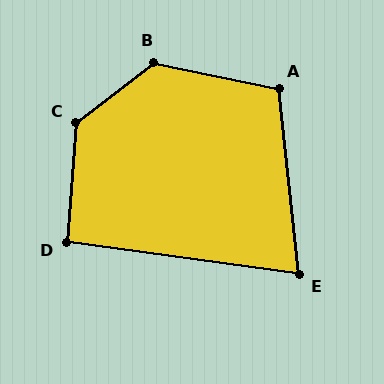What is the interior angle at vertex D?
Approximately 93 degrees (approximately right).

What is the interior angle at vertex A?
Approximately 108 degrees (obtuse).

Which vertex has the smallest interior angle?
E, at approximately 76 degrees.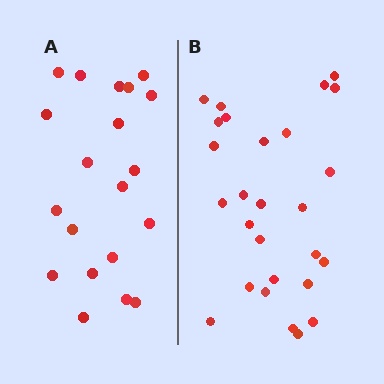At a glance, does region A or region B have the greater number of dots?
Region B (the right region) has more dots.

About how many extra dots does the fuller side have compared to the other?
Region B has roughly 8 or so more dots than region A.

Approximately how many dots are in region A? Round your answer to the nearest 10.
About 20 dots.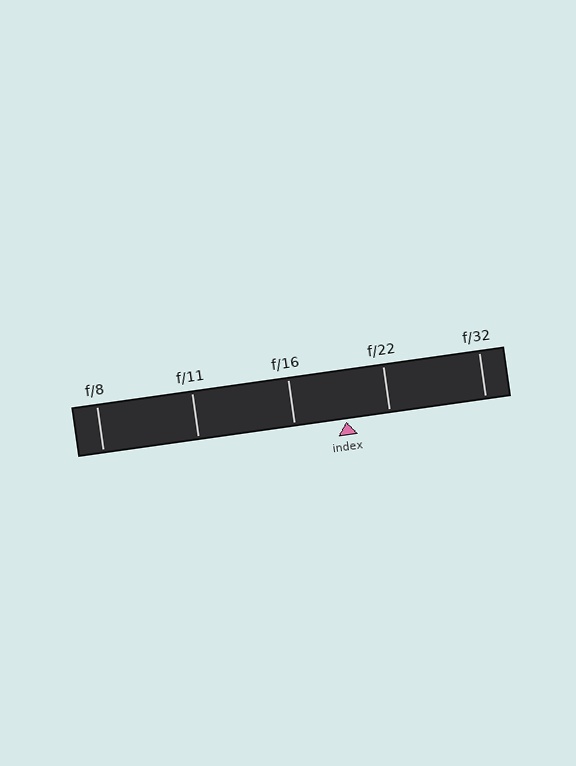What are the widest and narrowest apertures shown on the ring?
The widest aperture shown is f/8 and the narrowest is f/32.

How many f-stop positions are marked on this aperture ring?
There are 5 f-stop positions marked.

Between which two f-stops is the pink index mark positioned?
The index mark is between f/16 and f/22.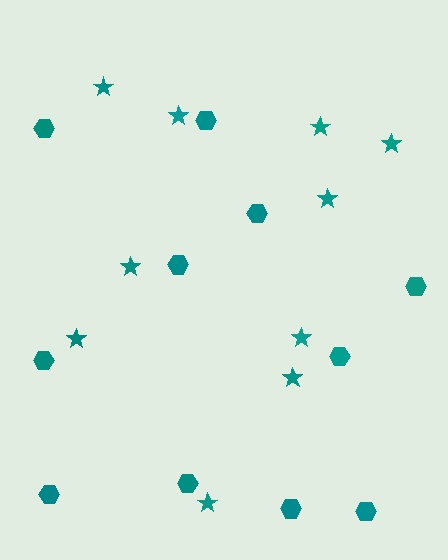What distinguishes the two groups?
There are 2 groups: one group of stars (10) and one group of hexagons (11).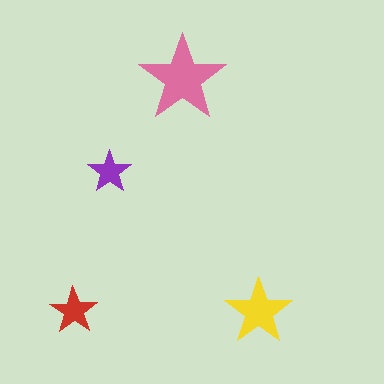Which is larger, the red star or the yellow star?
The yellow one.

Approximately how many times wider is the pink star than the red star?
About 2 times wider.